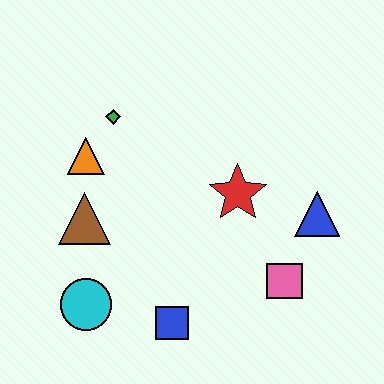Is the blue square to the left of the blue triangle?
Yes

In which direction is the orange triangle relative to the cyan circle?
The orange triangle is above the cyan circle.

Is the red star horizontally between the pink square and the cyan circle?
Yes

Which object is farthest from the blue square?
The green diamond is farthest from the blue square.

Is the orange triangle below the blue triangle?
No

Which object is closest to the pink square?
The blue triangle is closest to the pink square.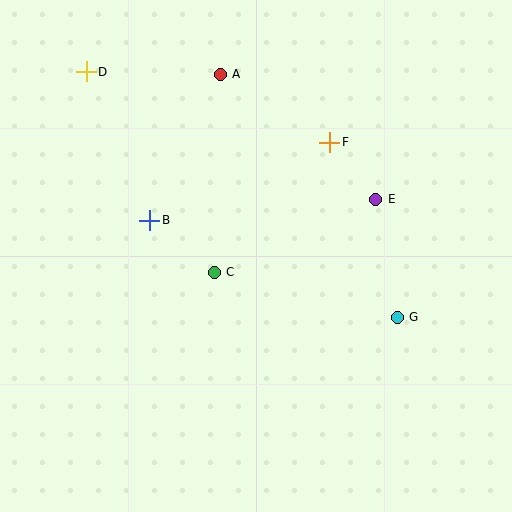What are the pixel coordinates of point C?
Point C is at (214, 272).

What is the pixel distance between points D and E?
The distance between D and E is 316 pixels.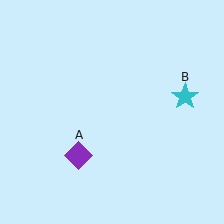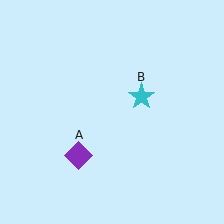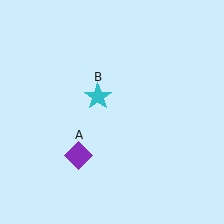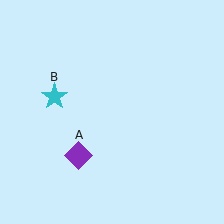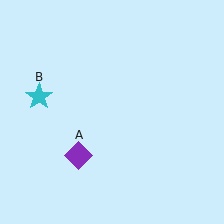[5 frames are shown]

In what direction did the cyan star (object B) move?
The cyan star (object B) moved left.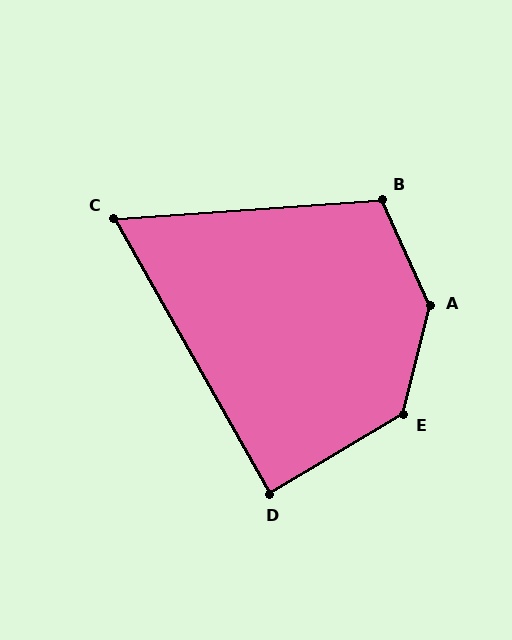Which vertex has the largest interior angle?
A, at approximately 142 degrees.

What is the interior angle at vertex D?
Approximately 89 degrees (approximately right).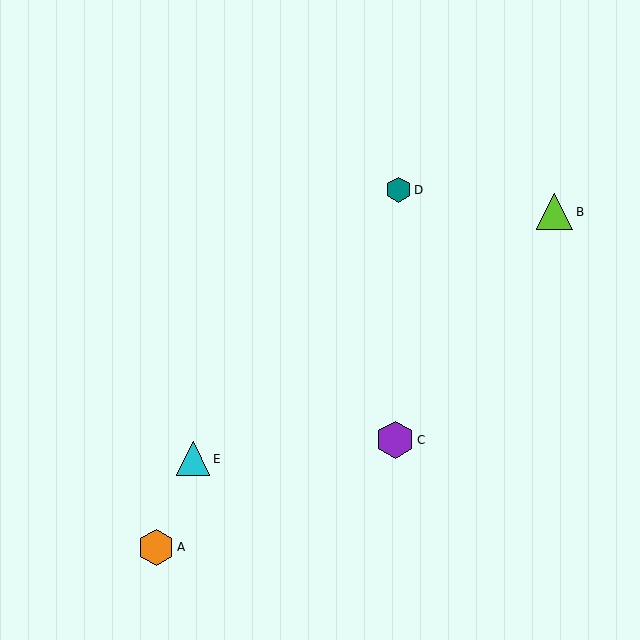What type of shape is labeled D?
Shape D is a teal hexagon.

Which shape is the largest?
The purple hexagon (labeled C) is the largest.